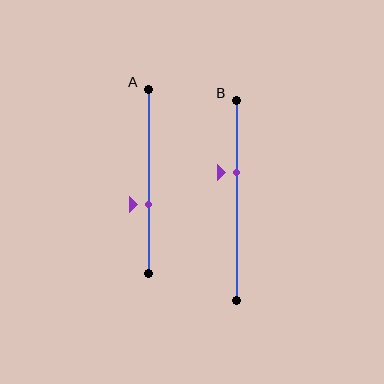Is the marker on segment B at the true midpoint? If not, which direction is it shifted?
No, the marker on segment B is shifted upward by about 14% of the segment length.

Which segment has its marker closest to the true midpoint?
Segment A has its marker closest to the true midpoint.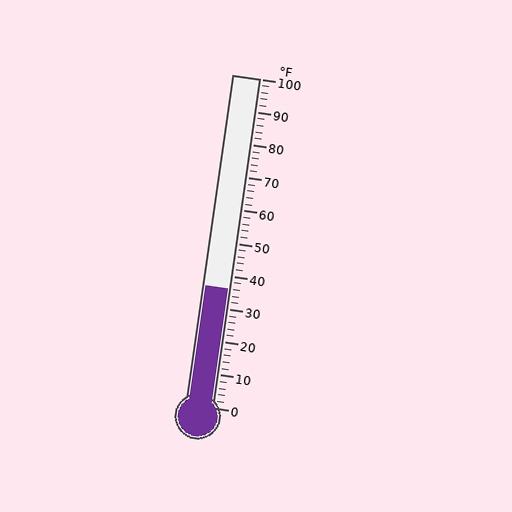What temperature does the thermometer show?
The thermometer shows approximately 36°F.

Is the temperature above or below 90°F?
The temperature is below 90°F.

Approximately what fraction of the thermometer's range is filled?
The thermometer is filled to approximately 35% of its range.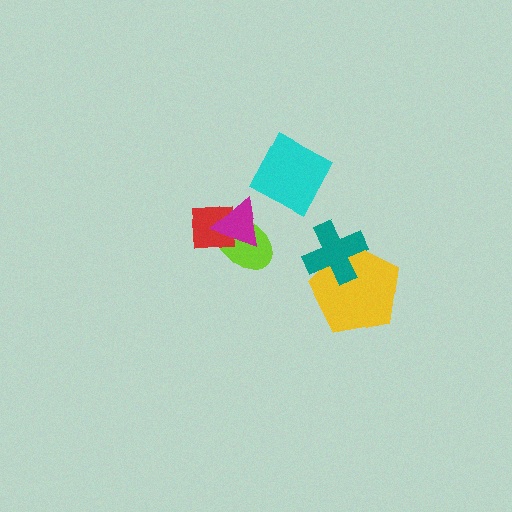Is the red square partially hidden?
Yes, it is partially covered by another shape.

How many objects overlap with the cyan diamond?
0 objects overlap with the cyan diamond.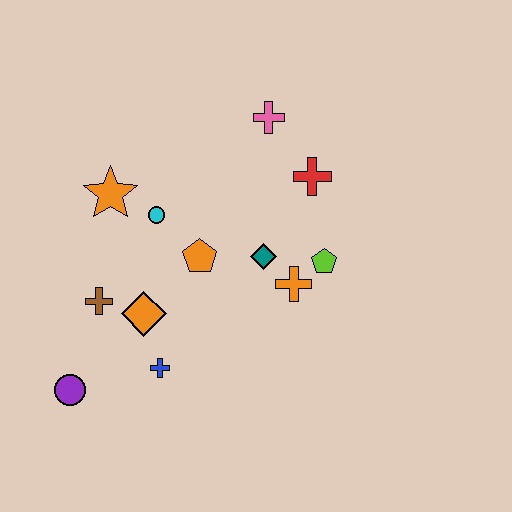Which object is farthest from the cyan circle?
The purple circle is farthest from the cyan circle.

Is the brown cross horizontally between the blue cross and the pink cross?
No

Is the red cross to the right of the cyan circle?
Yes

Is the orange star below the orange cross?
No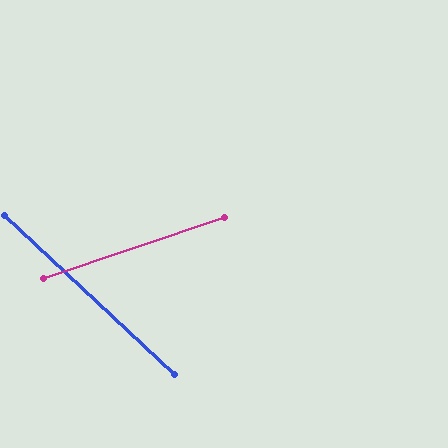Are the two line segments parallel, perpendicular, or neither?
Neither parallel nor perpendicular — they differ by about 62°.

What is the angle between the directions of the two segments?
Approximately 62 degrees.